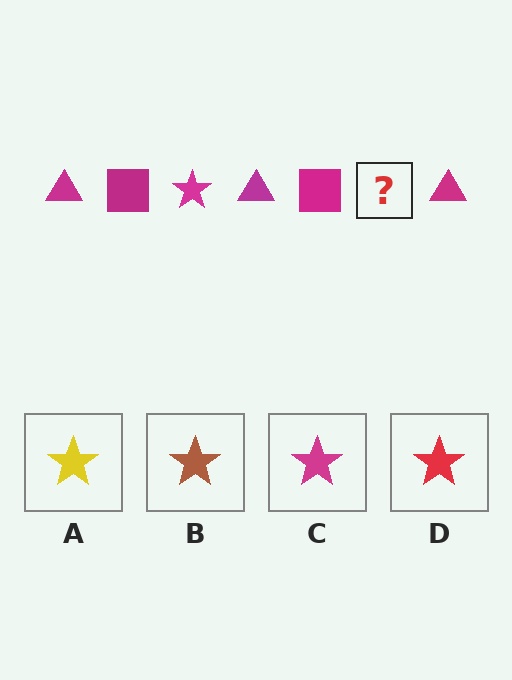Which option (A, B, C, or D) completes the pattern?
C.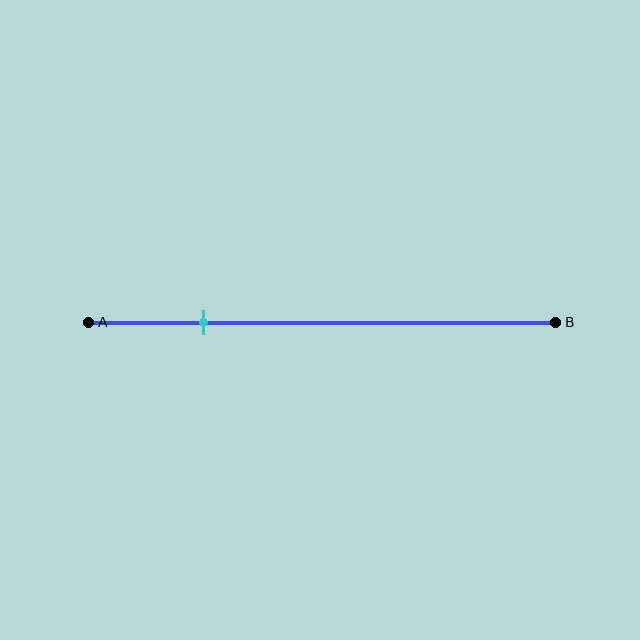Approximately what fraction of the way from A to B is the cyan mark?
The cyan mark is approximately 25% of the way from A to B.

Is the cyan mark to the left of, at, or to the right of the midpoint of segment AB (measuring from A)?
The cyan mark is to the left of the midpoint of segment AB.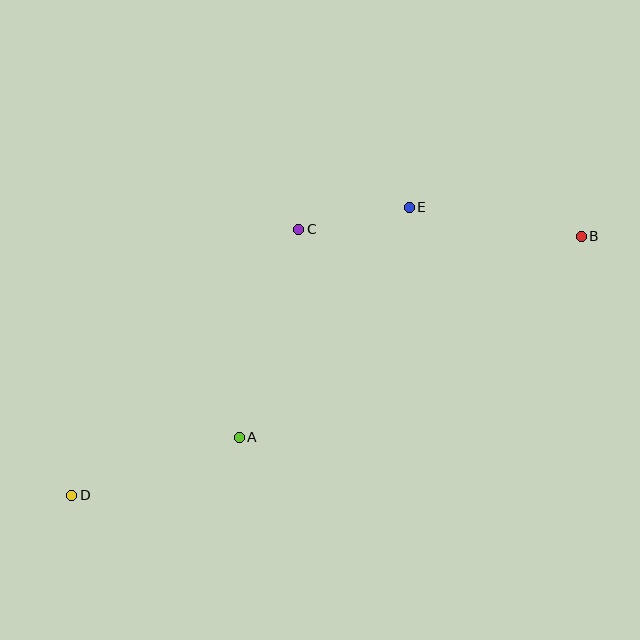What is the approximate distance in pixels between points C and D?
The distance between C and D is approximately 350 pixels.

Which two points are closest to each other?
Points C and E are closest to each other.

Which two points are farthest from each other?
Points B and D are farthest from each other.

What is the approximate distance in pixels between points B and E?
The distance between B and E is approximately 175 pixels.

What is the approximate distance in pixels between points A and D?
The distance between A and D is approximately 177 pixels.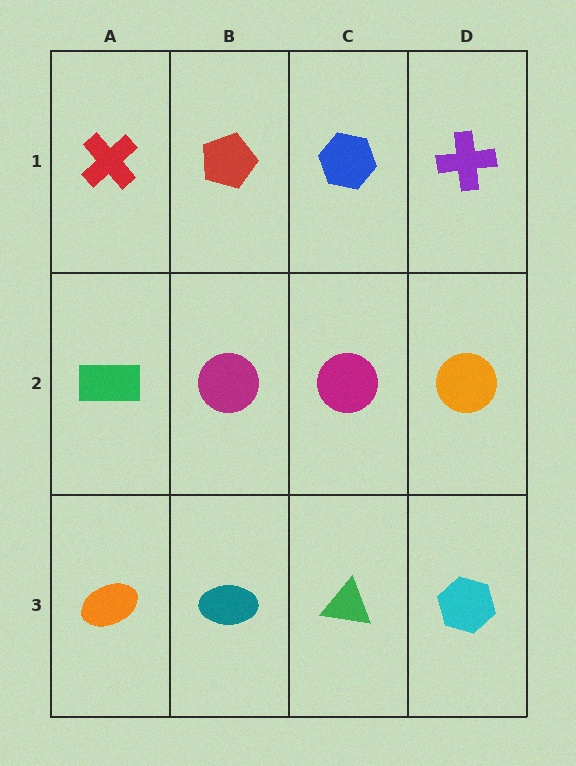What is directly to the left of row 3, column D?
A green triangle.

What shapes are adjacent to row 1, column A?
A green rectangle (row 2, column A), a red pentagon (row 1, column B).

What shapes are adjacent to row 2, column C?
A blue hexagon (row 1, column C), a green triangle (row 3, column C), a magenta circle (row 2, column B), an orange circle (row 2, column D).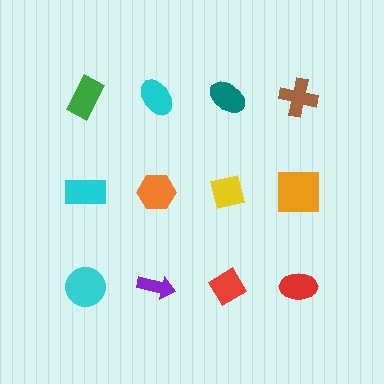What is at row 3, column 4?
A red ellipse.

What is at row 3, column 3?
A red diamond.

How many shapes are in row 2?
4 shapes.